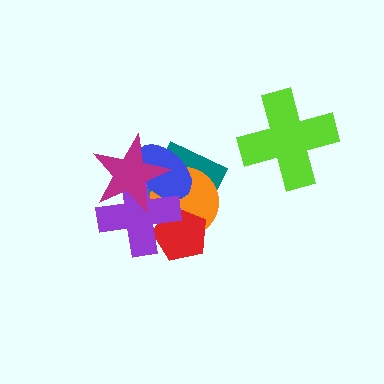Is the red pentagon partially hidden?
Yes, it is partially covered by another shape.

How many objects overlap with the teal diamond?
5 objects overlap with the teal diamond.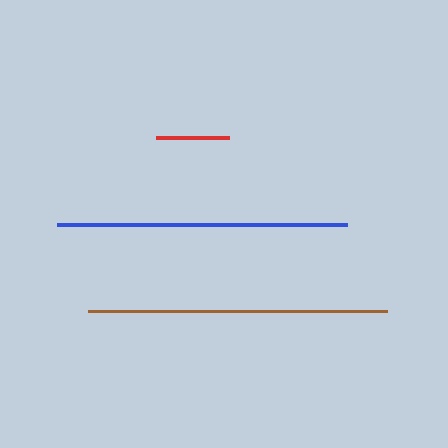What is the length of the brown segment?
The brown segment is approximately 299 pixels long.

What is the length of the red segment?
The red segment is approximately 74 pixels long.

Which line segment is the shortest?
The red line is the shortest at approximately 74 pixels.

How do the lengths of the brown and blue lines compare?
The brown and blue lines are approximately the same length.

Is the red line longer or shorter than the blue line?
The blue line is longer than the red line.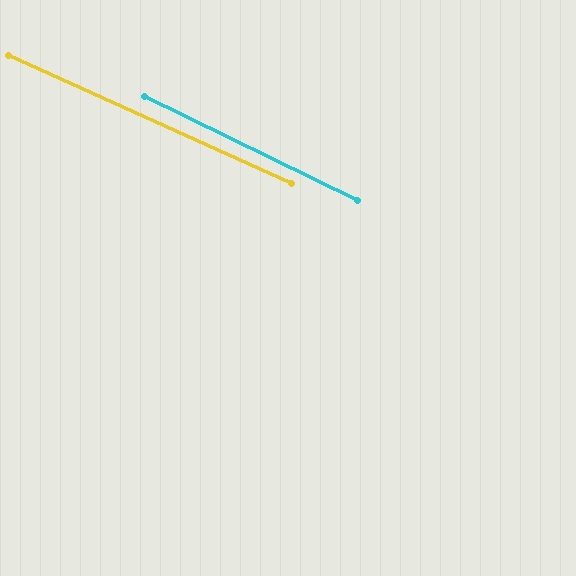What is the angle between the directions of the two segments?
Approximately 2 degrees.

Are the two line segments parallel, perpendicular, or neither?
Parallel — their directions differ by only 1.9°.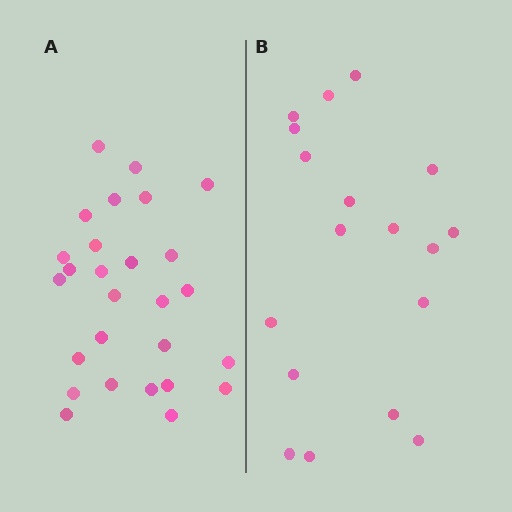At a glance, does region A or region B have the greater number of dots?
Region A (the left region) has more dots.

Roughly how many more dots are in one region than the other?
Region A has roughly 8 or so more dots than region B.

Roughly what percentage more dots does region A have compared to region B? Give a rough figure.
About 50% more.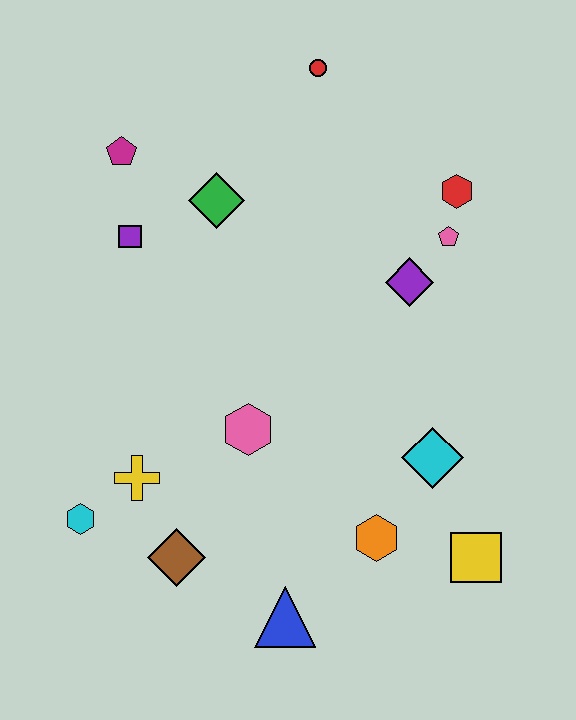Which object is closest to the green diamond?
The purple square is closest to the green diamond.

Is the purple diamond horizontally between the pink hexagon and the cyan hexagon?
No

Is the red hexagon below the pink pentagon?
No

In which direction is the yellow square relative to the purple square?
The yellow square is to the right of the purple square.